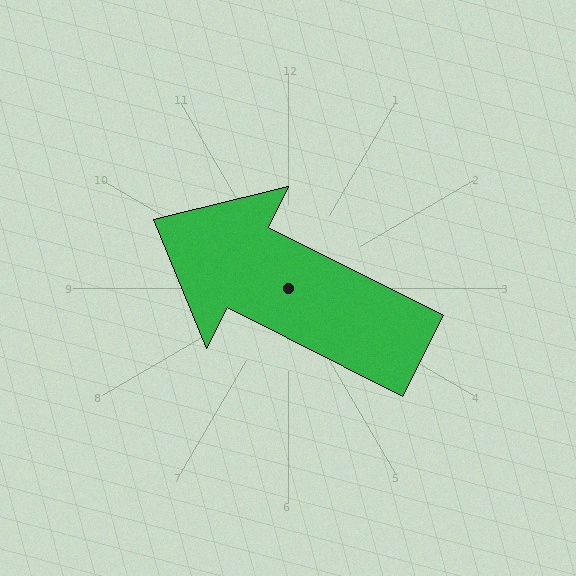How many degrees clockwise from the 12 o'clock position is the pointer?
Approximately 297 degrees.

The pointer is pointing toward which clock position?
Roughly 10 o'clock.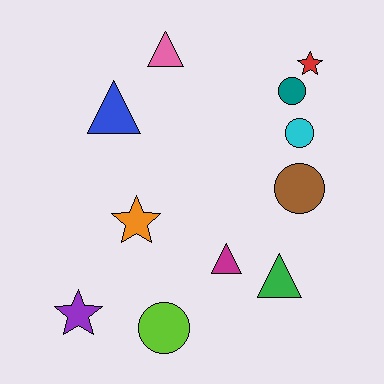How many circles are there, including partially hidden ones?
There are 4 circles.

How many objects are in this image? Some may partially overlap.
There are 11 objects.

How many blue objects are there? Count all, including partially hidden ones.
There is 1 blue object.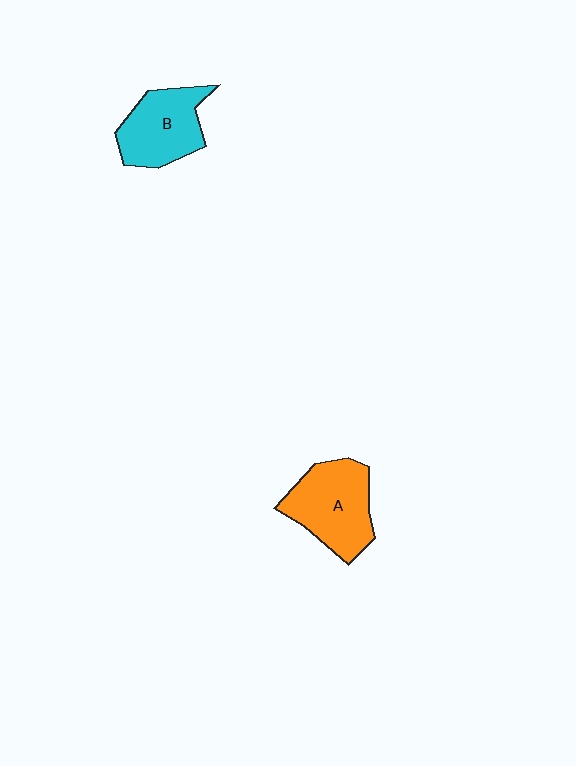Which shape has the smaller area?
Shape B (cyan).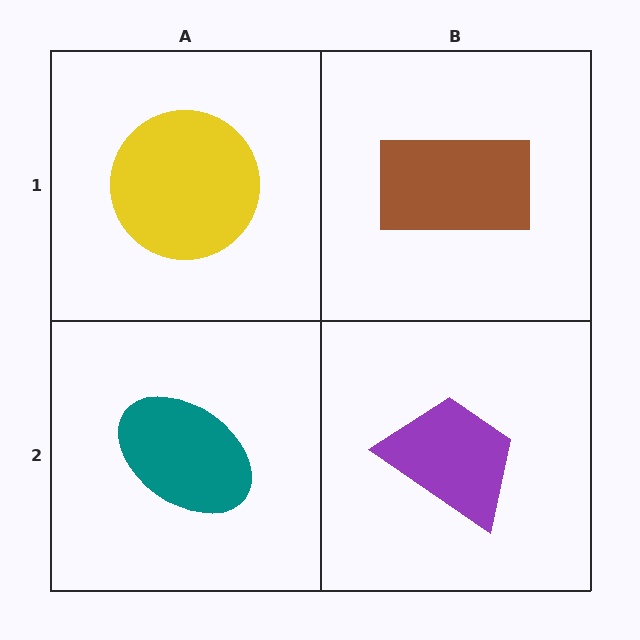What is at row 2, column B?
A purple trapezoid.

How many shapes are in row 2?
2 shapes.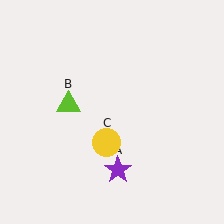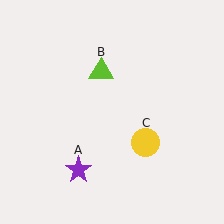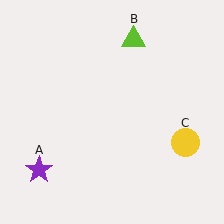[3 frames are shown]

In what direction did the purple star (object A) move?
The purple star (object A) moved left.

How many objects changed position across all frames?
3 objects changed position: purple star (object A), lime triangle (object B), yellow circle (object C).